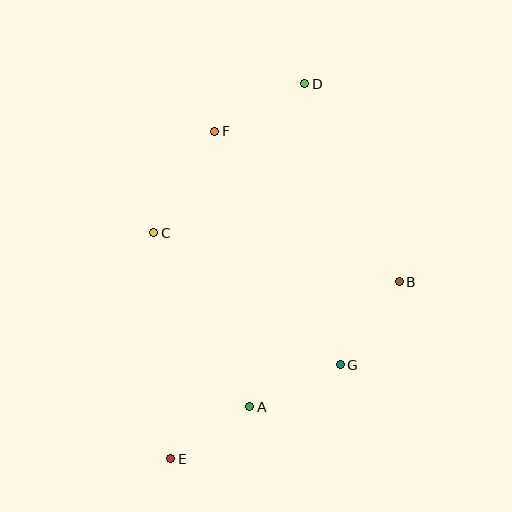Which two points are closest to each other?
Points A and E are closest to each other.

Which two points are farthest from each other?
Points D and E are farthest from each other.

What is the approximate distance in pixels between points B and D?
The distance between B and D is approximately 219 pixels.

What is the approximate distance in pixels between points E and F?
The distance between E and F is approximately 330 pixels.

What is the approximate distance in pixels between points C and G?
The distance between C and G is approximately 228 pixels.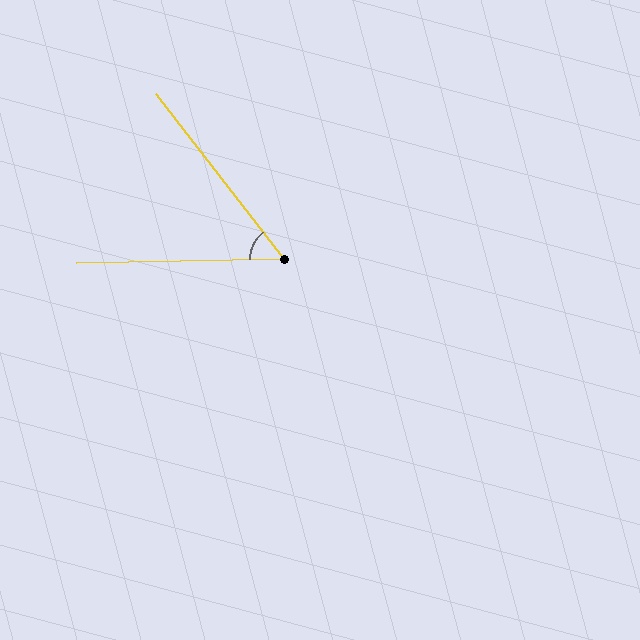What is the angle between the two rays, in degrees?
Approximately 53 degrees.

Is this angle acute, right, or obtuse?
It is acute.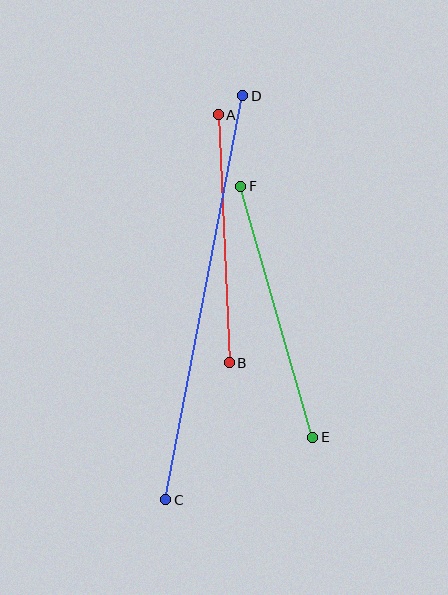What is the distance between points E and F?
The distance is approximately 261 pixels.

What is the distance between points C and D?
The distance is approximately 411 pixels.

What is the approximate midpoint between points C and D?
The midpoint is at approximately (204, 298) pixels.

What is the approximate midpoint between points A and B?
The midpoint is at approximately (224, 239) pixels.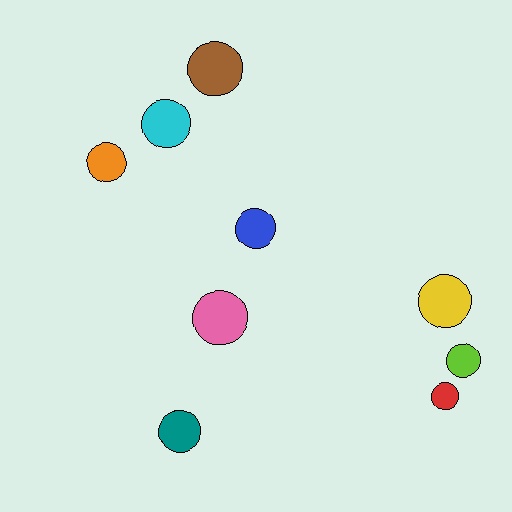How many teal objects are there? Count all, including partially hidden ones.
There is 1 teal object.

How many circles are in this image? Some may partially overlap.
There are 9 circles.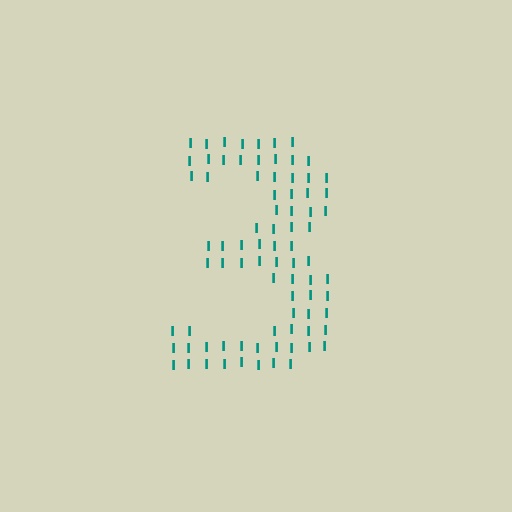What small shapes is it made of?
It is made of small letter I's.